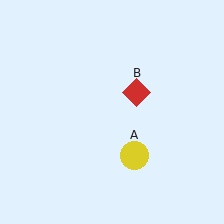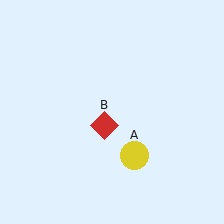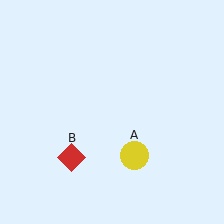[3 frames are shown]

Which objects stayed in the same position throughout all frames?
Yellow circle (object A) remained stationary.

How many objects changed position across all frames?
1 object changed position: red diamond (object B).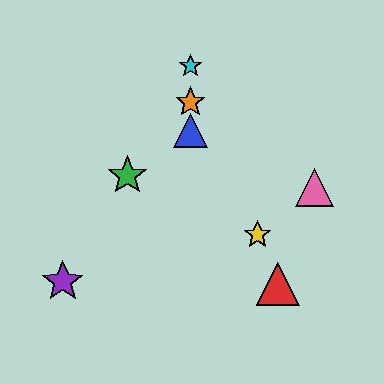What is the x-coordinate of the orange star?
The orange star is at x≈190.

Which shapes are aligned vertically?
The blue triangle, the orange star, the cyan star are aligned vertically.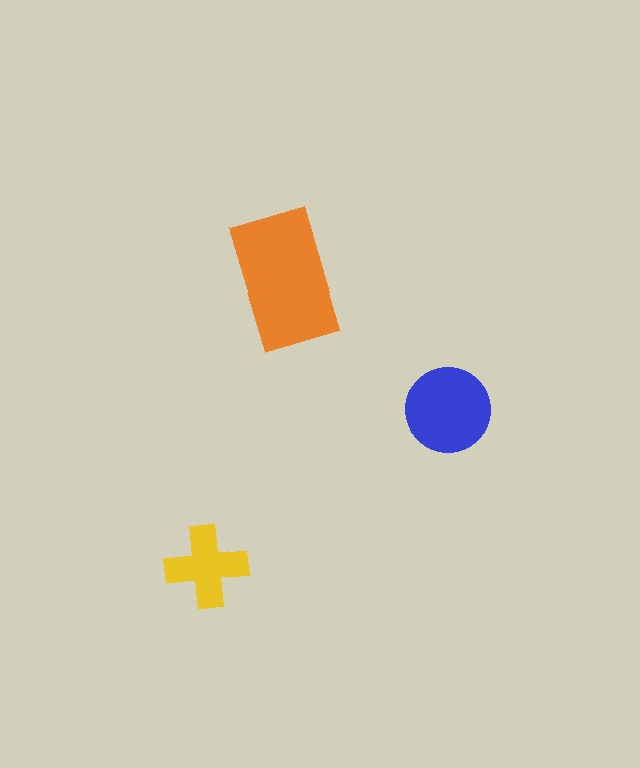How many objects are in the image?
There are 3 objects in the image.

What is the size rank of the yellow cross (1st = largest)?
3rd.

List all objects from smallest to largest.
The yellow cross, the blue circle, the orange rectangle.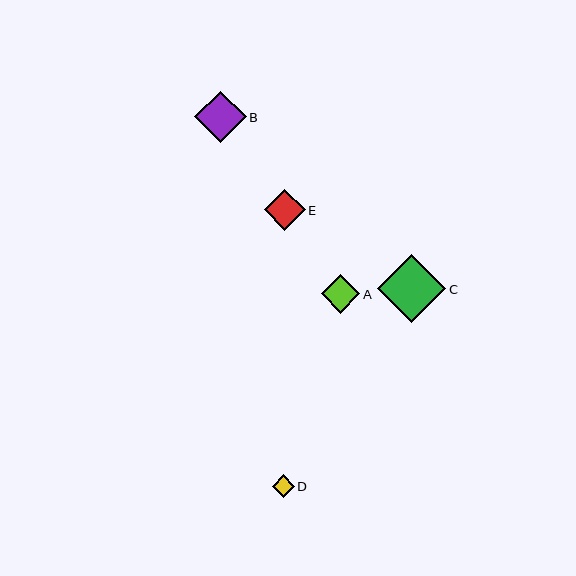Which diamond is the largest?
Diamond C is the largest with a size of approximately 68 pixels.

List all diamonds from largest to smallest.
From largest to smallest: C, B, E, A, D.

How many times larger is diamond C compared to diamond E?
Diamond C is approximately 1.7 times the size of diamond E.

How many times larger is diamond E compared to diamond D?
Diamond E is approximately 1.9 times the size of diamond D.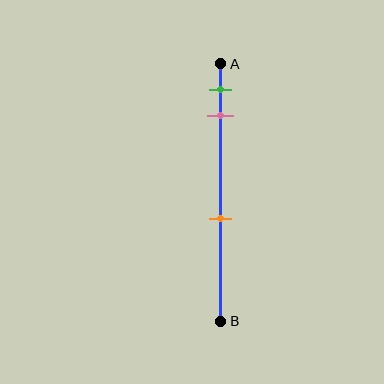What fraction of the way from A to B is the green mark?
The green mark is approximately 10% (0.1) of the way from A to B.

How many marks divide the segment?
There are 3 marks dividing the segment.